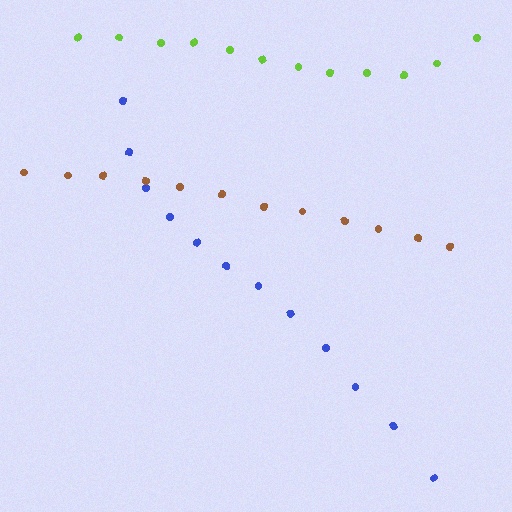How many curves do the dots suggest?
There are 3 distinct paths.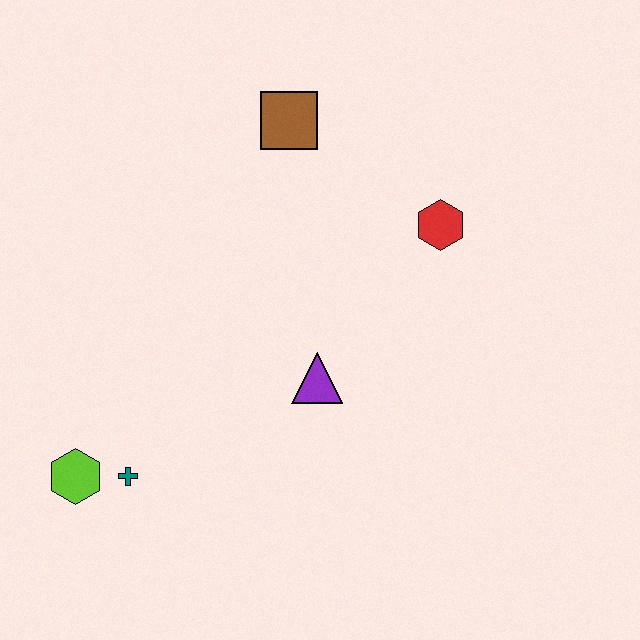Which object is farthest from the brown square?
The lime hexagon is farthest from the brown square.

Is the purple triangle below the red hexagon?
Yes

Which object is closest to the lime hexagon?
The teal cross is closest to the lime hexagon.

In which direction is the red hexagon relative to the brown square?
The red hexagon is to the right of the brown square.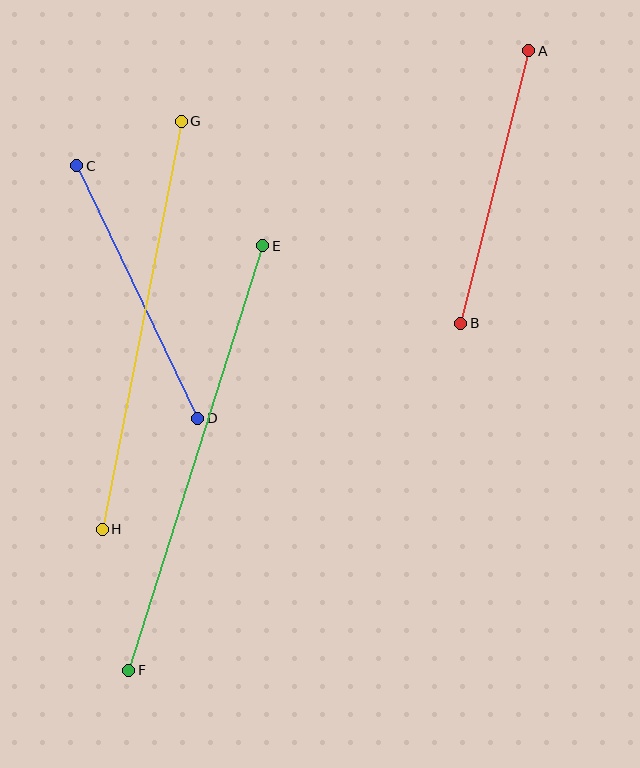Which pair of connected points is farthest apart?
Points E and F are farthest apart.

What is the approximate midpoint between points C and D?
The midpoint is at approximately (137, 292) pixels.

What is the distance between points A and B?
The distance is approximately 281 pixels.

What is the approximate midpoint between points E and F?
The midpoint is at approximately (196, 458) pixels.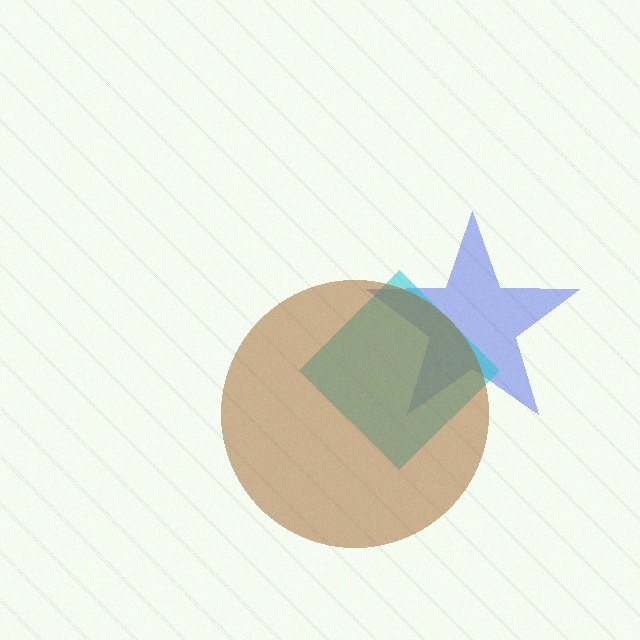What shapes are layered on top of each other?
The layered shapes are: a blue star, a cyan diamond, a brown circle.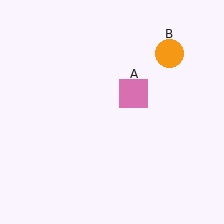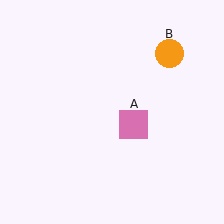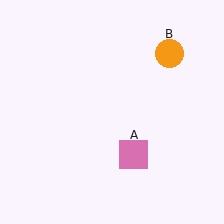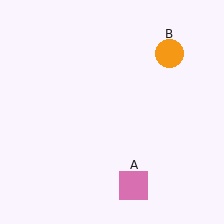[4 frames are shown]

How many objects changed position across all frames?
1 object changed position: pink square (object A).